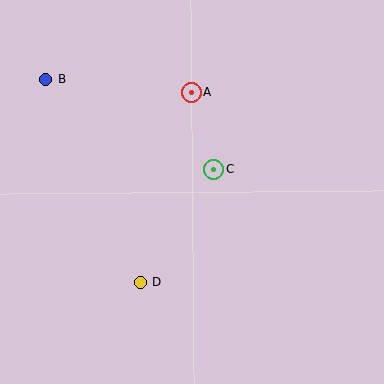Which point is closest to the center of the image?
Point C at (213, 169) is closest to the center.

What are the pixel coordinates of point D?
Point D is at (140, 283).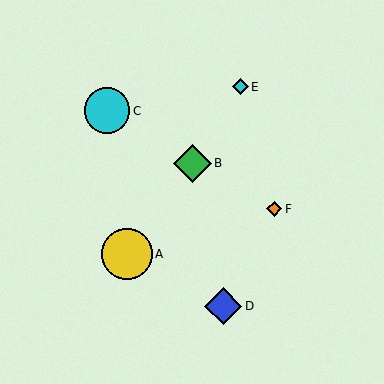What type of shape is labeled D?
Shape D is a blue diamond.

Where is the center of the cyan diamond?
The center of the cyan diamond is at (241, 87).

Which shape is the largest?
The yellow circle (labeled A) is the largest.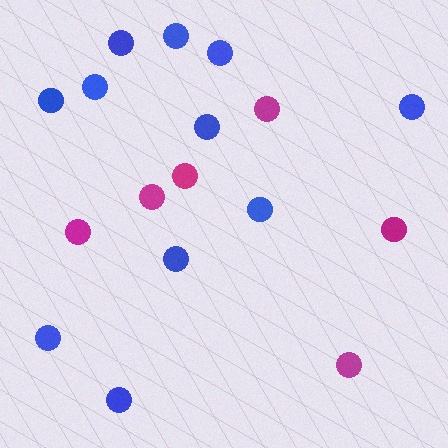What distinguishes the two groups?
There are 2 groups: one group of blue circles (11) and one group of magenta circles (6).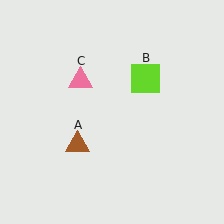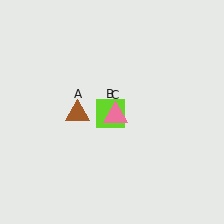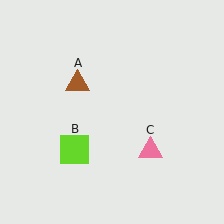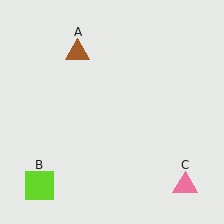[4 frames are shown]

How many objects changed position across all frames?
3 objects changed position: brown triangle (object A), lime square (object B), pink triangle (object C).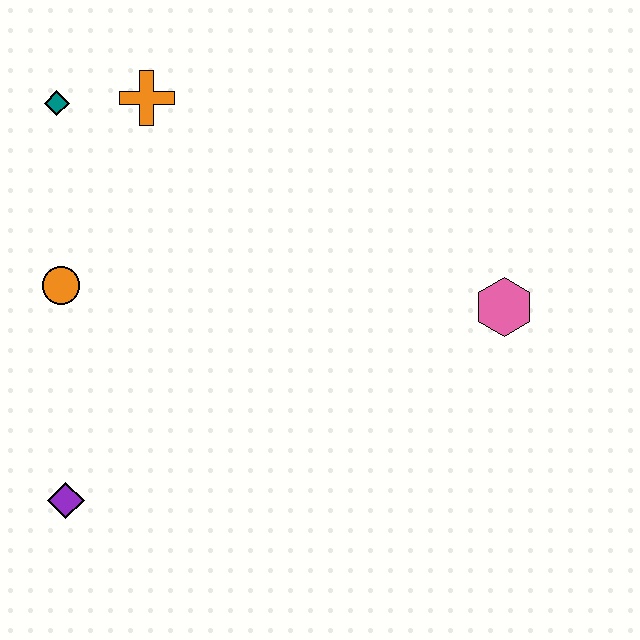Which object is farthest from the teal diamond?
The pink hexagon is farthest from the teal diamond.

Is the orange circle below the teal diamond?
Yes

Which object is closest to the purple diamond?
The orange circle is closest to the purple diamond.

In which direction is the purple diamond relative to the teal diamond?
The purple diamond is below the teal diamond.